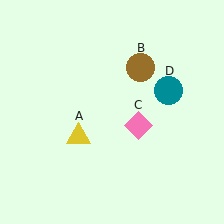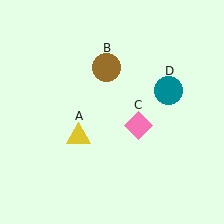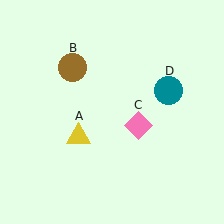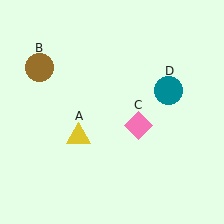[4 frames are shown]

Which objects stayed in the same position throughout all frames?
Yellow triangle (object A) and pink diamond (object C) and teal circle (object D) remained stationary.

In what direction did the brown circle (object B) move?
The brown circle (object B) moved left.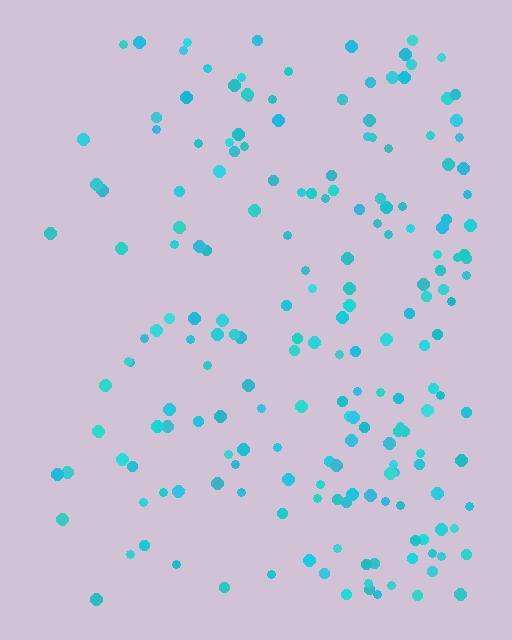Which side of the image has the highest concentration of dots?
The right.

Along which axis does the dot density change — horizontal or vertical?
Horizontal.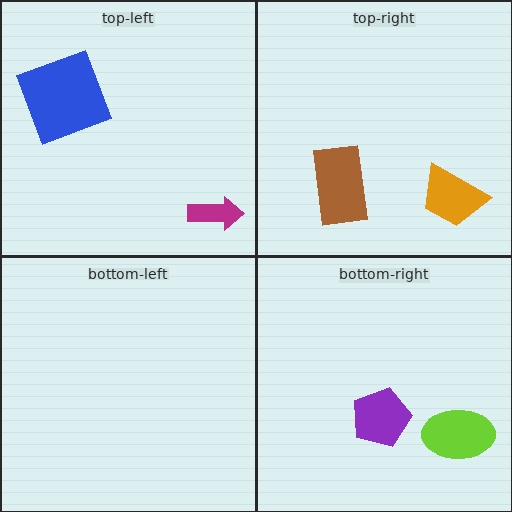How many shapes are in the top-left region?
2.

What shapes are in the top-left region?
The magenta arrow, the blue square.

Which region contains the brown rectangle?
The top-right region.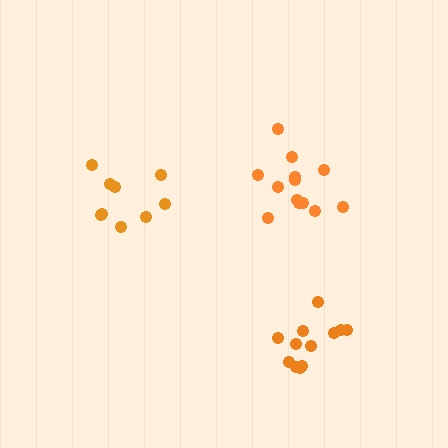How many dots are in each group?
Group 1: 12 dots, Group 2: 9 dots, Group 3: 13 dots (34 total).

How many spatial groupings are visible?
There are 3 spatial groupings.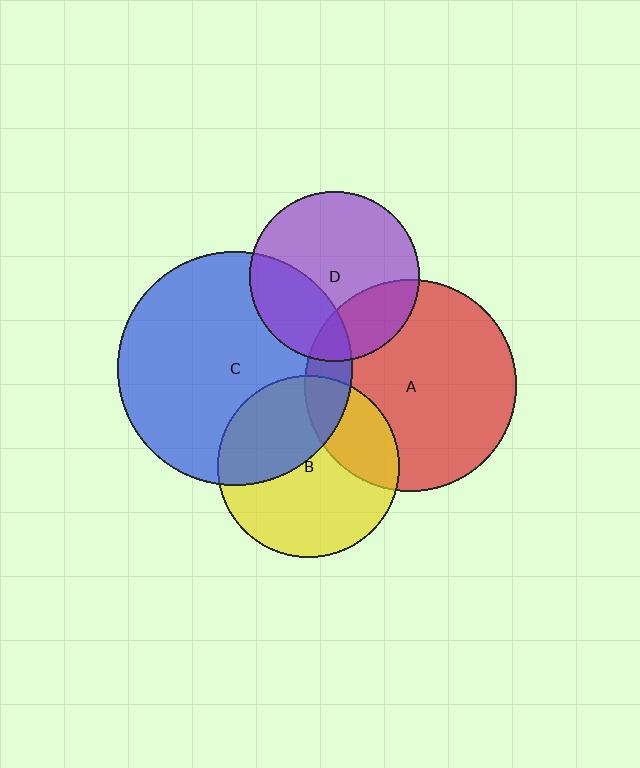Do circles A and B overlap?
Yes.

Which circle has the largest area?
Circle C (blue).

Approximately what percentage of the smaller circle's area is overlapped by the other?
Approximately 25%.